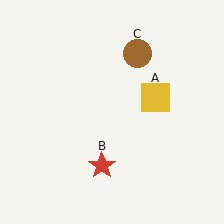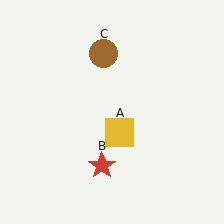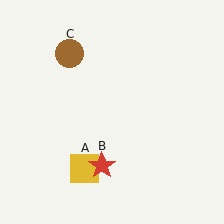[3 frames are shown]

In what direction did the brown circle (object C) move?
The brown circle (object C) moved left.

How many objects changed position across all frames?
2 objects changed position: yellow square (object A), brown circle (object C).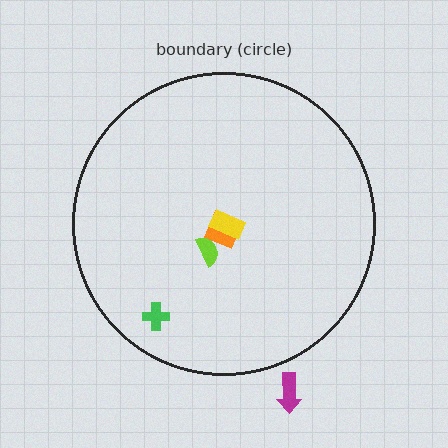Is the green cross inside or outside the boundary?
Inside.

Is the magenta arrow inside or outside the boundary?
Outside.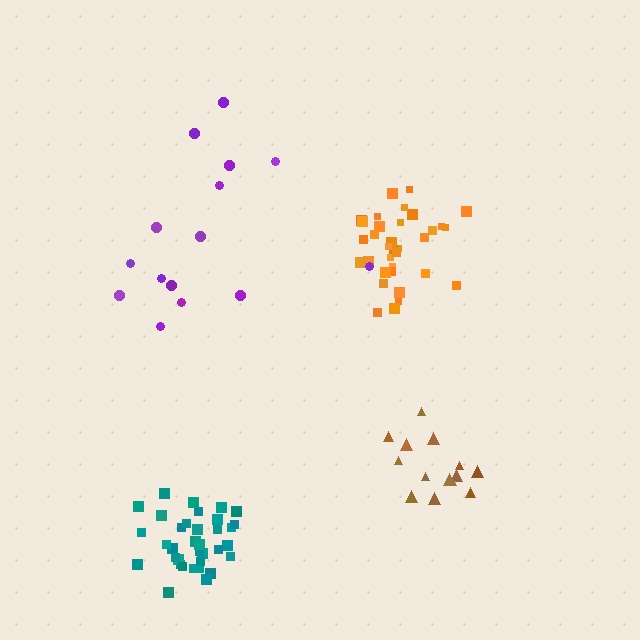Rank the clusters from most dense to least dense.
teal, orange, brown, purple.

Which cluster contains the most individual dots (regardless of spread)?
Teal (35).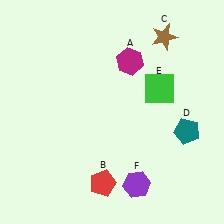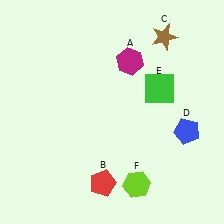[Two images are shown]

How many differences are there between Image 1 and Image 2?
There are 2 differences between the two images.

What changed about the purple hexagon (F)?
In Image 1, F is purple. In Image 2, it changed to lime.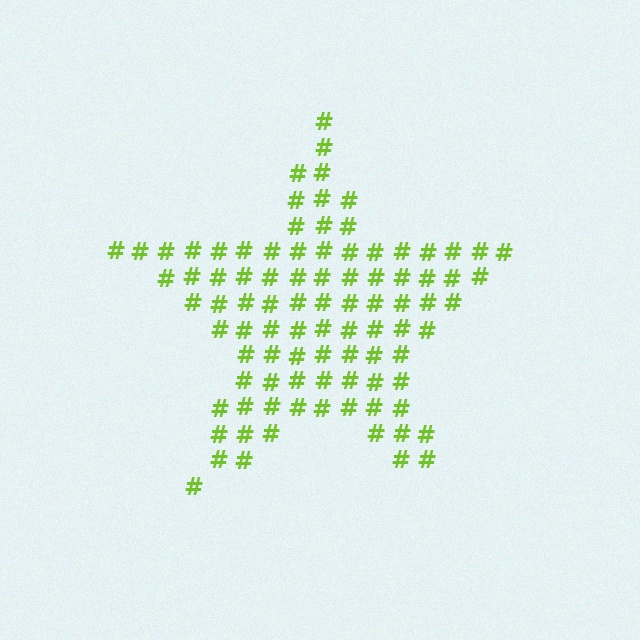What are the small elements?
The small elements are hash symbols.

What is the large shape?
The large shape is a star.